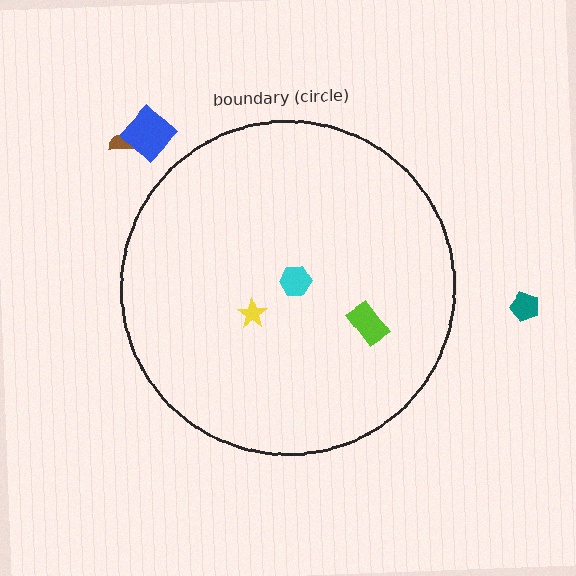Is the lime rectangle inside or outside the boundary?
Inside.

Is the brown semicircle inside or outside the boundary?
Outside.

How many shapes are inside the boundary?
3 inside, 3 outside.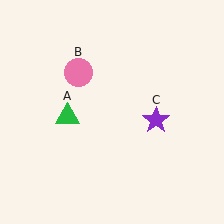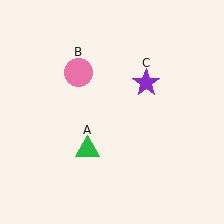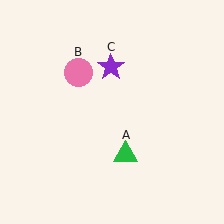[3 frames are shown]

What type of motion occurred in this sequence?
The green triangle (object A), purple star (object C) rotated counterclockwise around the center of the scene.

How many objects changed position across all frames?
2 objects changed position: green triangle (object A), purple star (object C).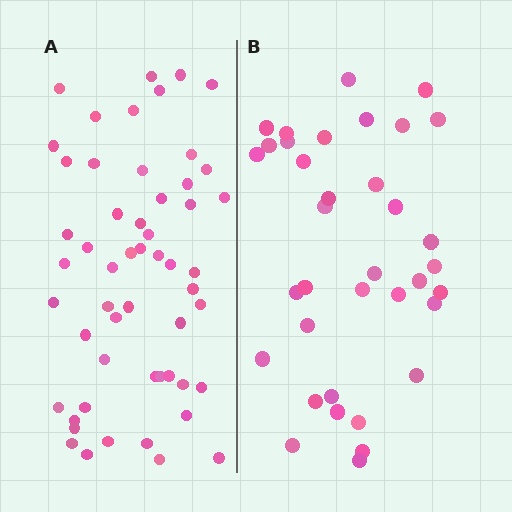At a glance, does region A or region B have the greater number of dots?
Region A (the left region) has more dots.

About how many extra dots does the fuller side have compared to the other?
Region A has approximately 20 more dots than region B.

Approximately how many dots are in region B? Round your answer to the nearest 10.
About 40 dots. (The exact count is 36, which rounds to 40.)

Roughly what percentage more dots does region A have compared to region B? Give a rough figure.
About 50% more.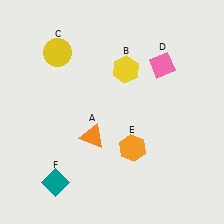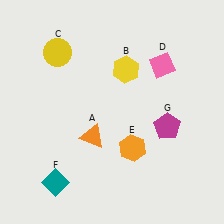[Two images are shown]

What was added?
A magenta pentagon (G) was added in Image 2.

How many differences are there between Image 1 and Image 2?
There is 1 difference between the two images.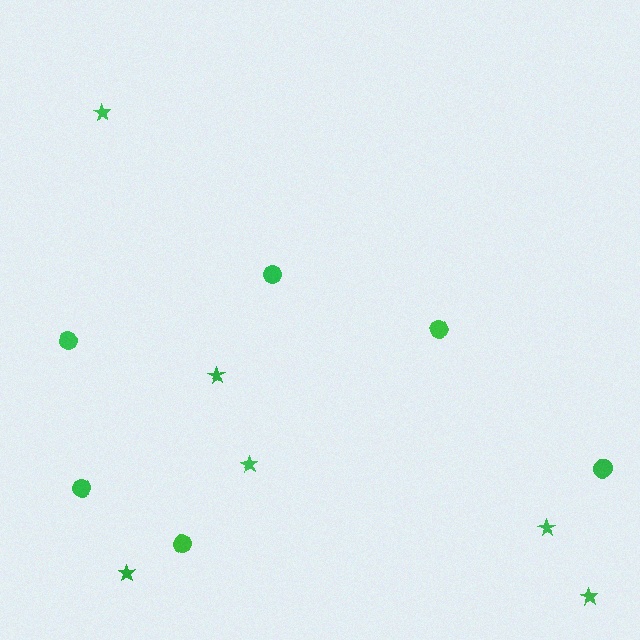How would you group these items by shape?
There are 2 groups: one group of circles (6) and one group of stars (6).